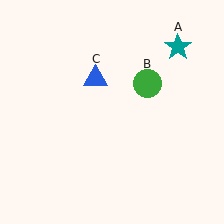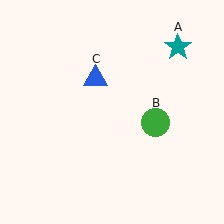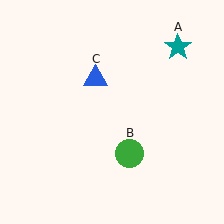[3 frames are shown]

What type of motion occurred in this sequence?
The green circle (object B) rotated clockwise around the center of the scene.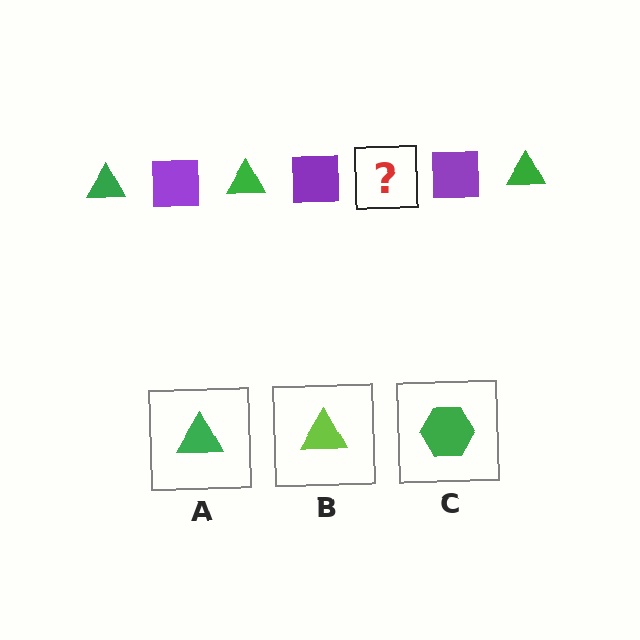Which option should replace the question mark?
Option A.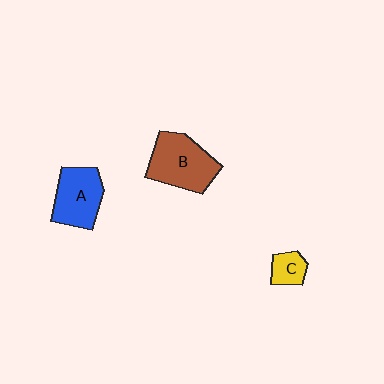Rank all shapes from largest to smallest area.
From largest to smallest: B (brown), A (blue), C (yellow).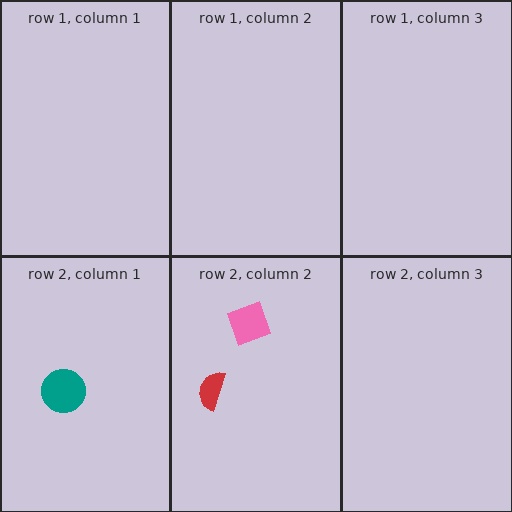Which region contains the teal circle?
The row 2, column 1 region.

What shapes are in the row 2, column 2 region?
The pink diamond, the red semicircle.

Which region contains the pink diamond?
The row 2, column 2 region.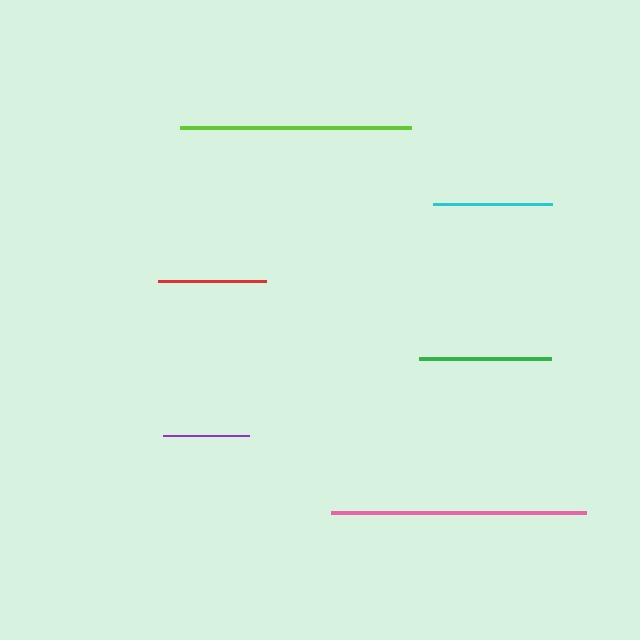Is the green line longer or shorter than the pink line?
The pink line is longer than the green line.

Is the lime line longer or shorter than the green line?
The lime line is longer than the green line.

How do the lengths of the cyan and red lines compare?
The cyan and red lines are approximately the same length.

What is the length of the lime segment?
The lime segment is approximately 231 pixels long.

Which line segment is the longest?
The pink line is the longest at approximately 255 pixels.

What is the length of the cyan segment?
The cyan segment is approximately 119 pixels long.